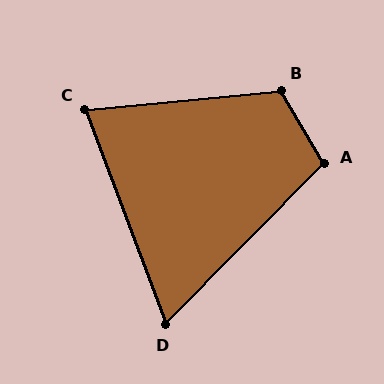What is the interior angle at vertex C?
Approximately 75 degrees (acute).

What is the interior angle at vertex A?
Approximately 105 degrees (obtuse).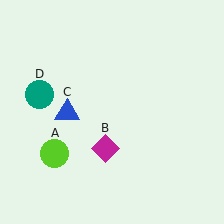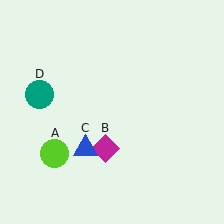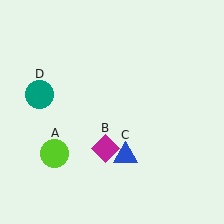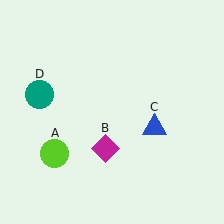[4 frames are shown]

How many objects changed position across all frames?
1 object changed position: blue triangle (object C).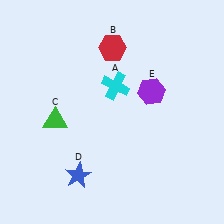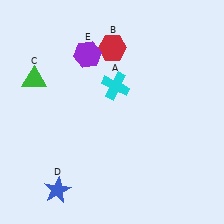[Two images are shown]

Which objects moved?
The objects that moved are: the green triangle (C), the blue star (D), the purple hexagon (E).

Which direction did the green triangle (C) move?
The green triangle (C) moved up.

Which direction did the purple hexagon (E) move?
The purple hexagon (E) moved left.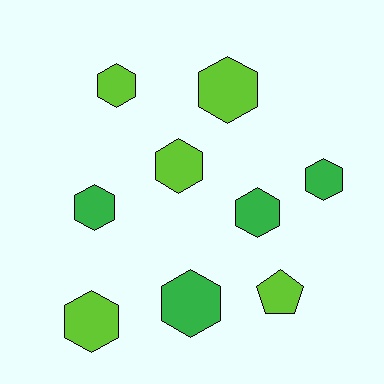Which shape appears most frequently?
Hexagon, with 8 objects.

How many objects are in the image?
There are 9 objects.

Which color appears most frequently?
Lime, with 5 objects.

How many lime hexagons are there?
There are 4 lime hexagons.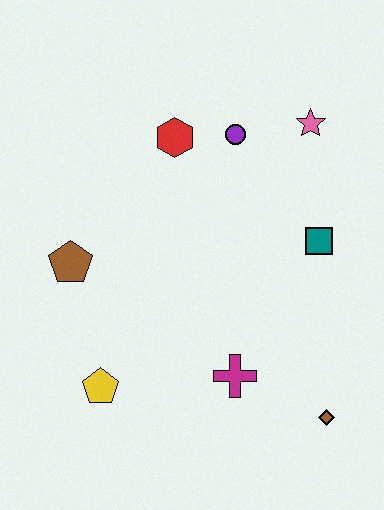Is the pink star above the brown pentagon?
Yes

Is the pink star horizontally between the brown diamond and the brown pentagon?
Yes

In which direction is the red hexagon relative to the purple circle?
The red hexagon is to the left of the purple circle.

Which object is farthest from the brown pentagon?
The brown diamond is farthest from the brown pentagon.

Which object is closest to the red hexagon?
The purple circle is closest to the red hexagon.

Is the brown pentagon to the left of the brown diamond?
Yes